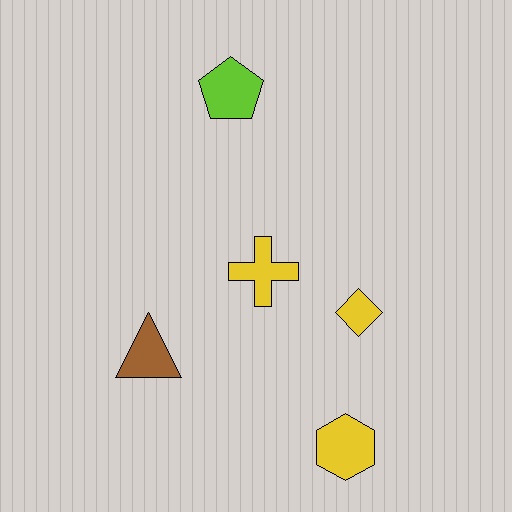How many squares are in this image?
There are no squares.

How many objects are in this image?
There are 5 objects.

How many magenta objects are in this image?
There are no magenta objects.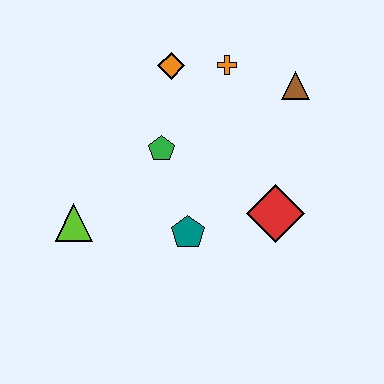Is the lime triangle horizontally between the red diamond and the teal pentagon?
No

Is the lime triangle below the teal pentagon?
No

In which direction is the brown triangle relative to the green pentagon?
The brown triangle is to the right of the green pentagon.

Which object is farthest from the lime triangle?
The brown triangle is farthest from the lime triangle.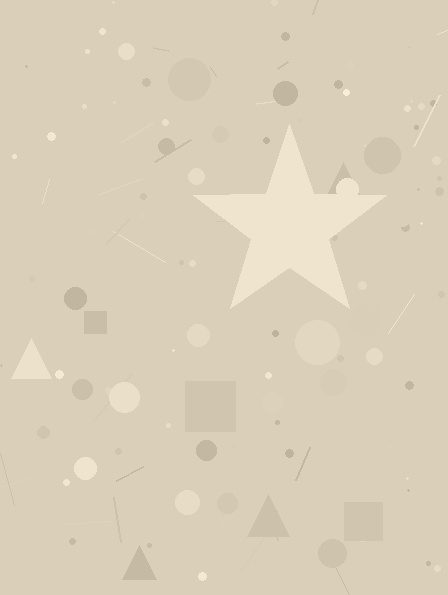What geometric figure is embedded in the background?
A star is embedded in the background.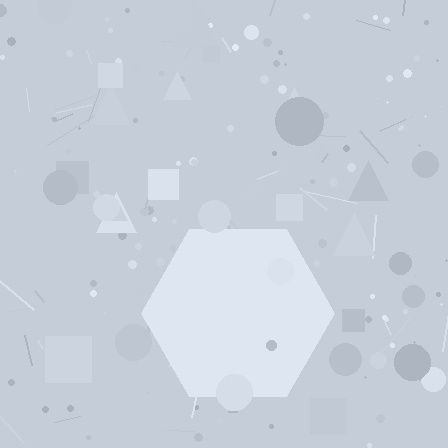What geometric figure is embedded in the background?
A hexagon is embedded in the background.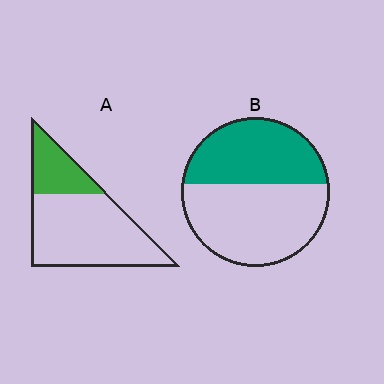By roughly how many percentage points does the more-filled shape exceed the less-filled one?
By roughly 15 percentage points (B over A).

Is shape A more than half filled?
No.